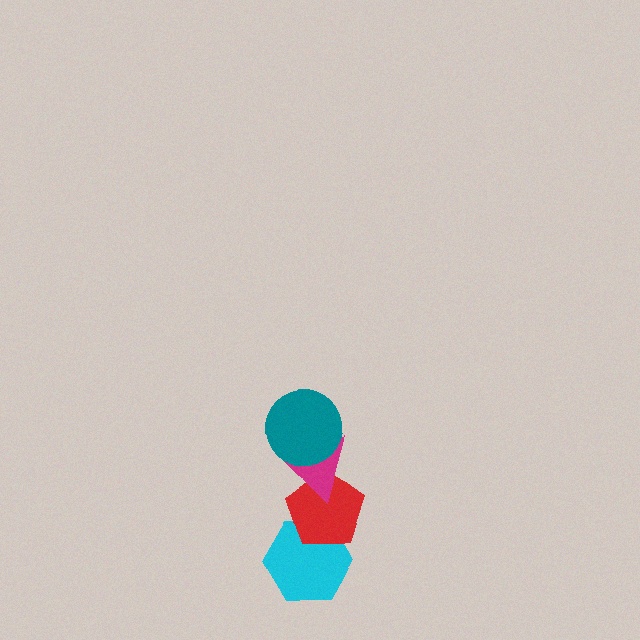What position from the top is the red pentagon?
The red pentagon is 3rd from the top.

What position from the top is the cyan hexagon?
The cyan hexagon is 4th from the top.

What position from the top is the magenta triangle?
The magenta triangle is 2nd from the top.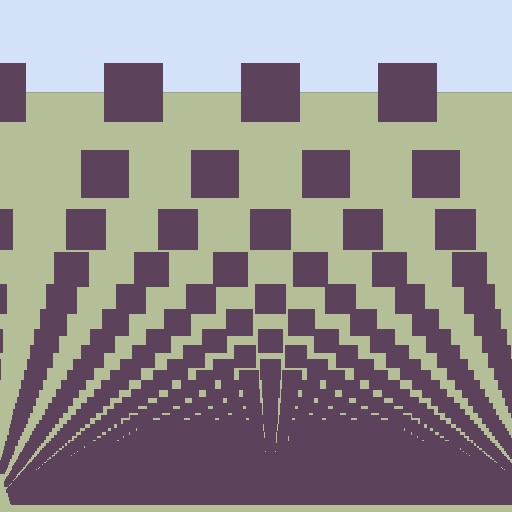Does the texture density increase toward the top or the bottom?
Density increases toward the bottom.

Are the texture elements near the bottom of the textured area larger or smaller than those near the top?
Smaller. The gradient is inverted — elements near the bottom are smaller and denser.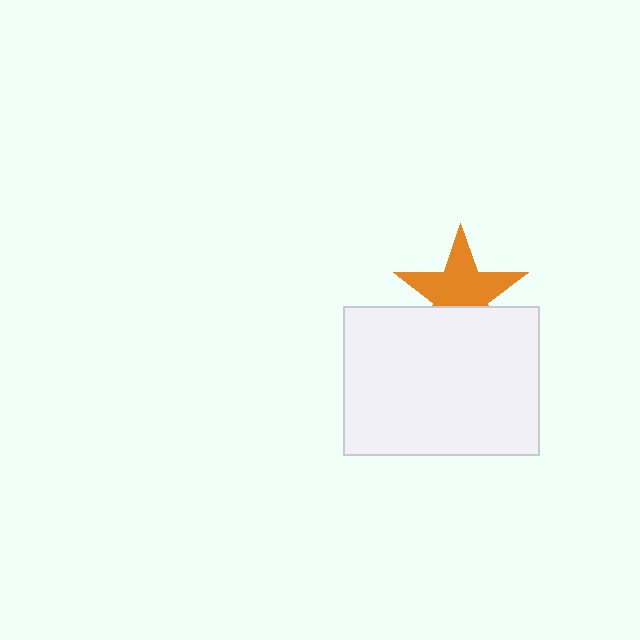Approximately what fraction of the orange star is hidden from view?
Roughly 34% of the orange star is hidden behind the white rectangle.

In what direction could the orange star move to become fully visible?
The orange star could move up. That would shift it out from behind the white rectangle entirely.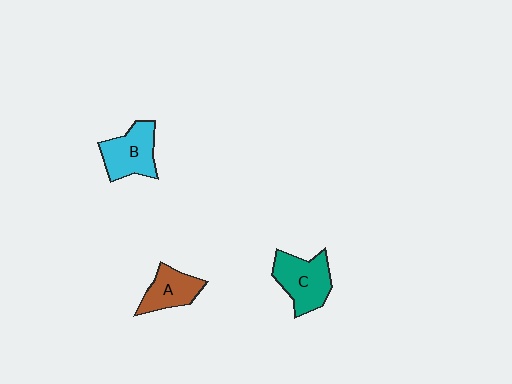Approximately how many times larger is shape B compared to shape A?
Approximately 1.2 times.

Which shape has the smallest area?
Shape A (brown).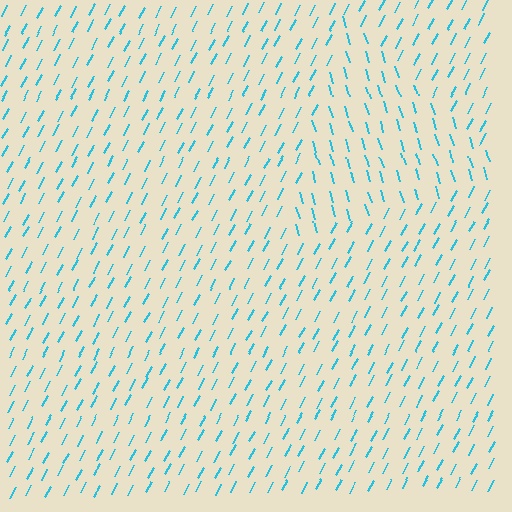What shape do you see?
I see a triangle.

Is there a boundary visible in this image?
Yes, there is a texture boundary formed by a change in line orientation.